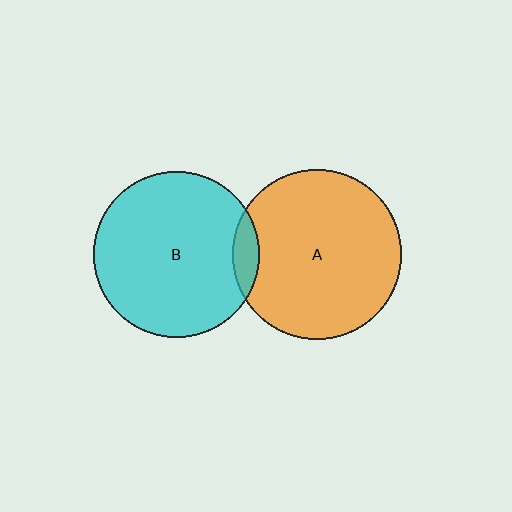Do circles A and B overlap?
Yes.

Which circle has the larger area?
Circle A (orange).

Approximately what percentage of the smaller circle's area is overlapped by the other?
Approximately 10%.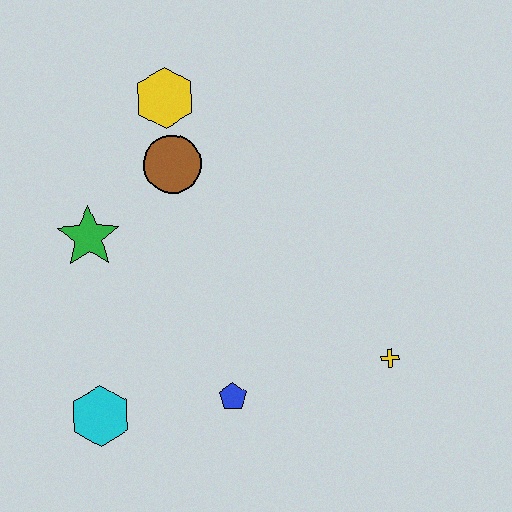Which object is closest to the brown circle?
The yellow hexagon is closest to the brown circle.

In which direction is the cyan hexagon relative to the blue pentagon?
The cyan hexagon is to the left of the blue pentagon.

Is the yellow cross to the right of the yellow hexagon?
Yes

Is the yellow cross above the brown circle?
No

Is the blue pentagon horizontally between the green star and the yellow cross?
Yes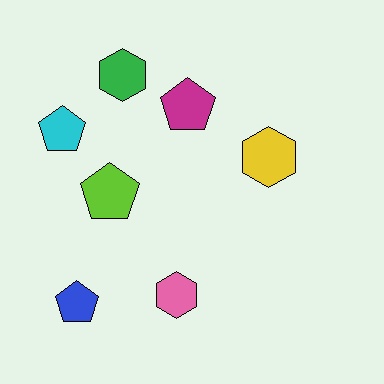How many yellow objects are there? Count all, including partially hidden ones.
There is 1 yellow object.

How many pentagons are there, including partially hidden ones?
There are 4 pentagons.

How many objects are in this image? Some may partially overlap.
There are 7 objects.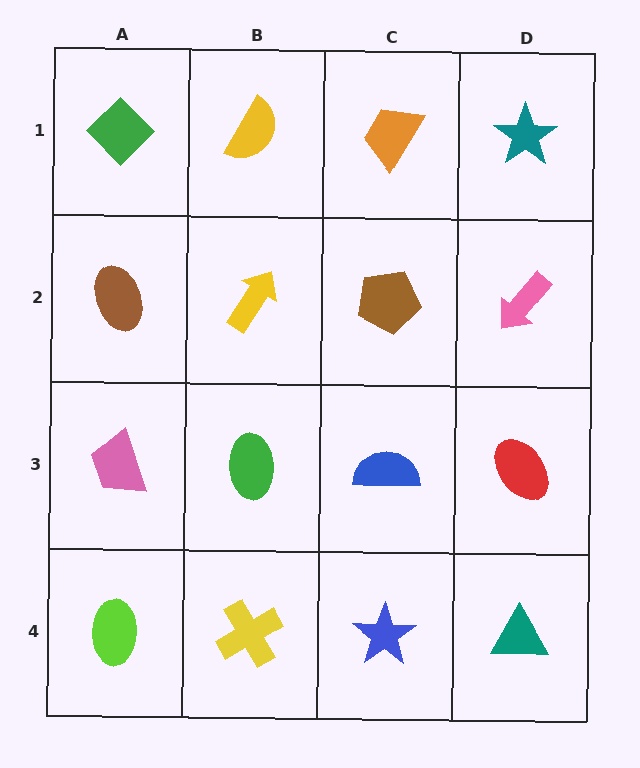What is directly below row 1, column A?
A brown ellipse.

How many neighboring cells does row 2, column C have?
4.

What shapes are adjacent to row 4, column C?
A blue semicircle (row 3, column C), a yellow cross (row 4, column B), a teal triangle (row 4, column D).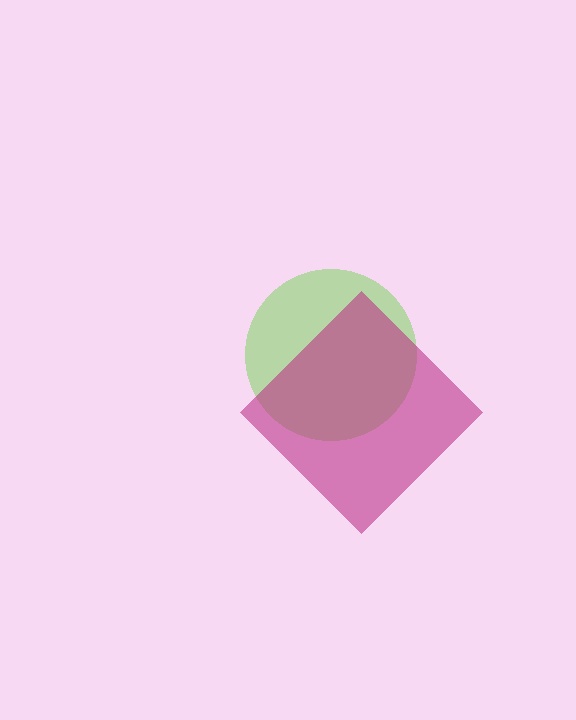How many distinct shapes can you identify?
There are 2 distinct shapes: a lime circle, a magenta diamond.